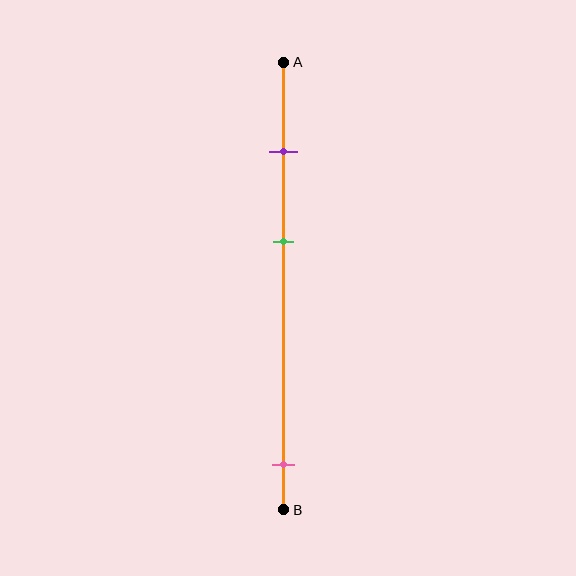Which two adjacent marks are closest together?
The purple and green marks are the closest adjacent pair.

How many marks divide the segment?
There are 3 marks dividing the segment.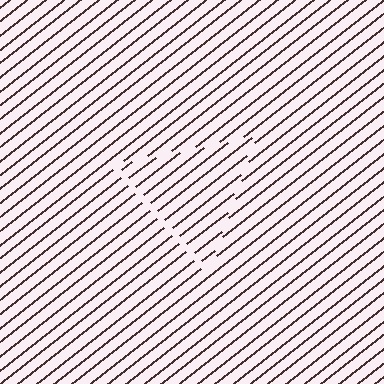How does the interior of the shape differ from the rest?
The interior of the shape contains the same grating, shifted by half a period — the contour is defined by the phase discontinuity where line-ends from the inner and outer gratings abut.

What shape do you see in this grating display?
An illusory triangle. The interior of the shape contains the same grating, shifted by half a period — the contour is defined by the phase discontinuity where line-ends from the inner and outer gratings abut.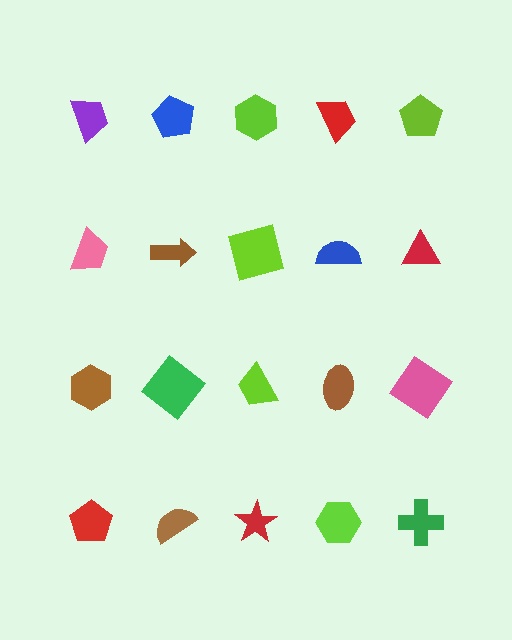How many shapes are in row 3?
5 shapes.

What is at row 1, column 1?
A purple trapezoid.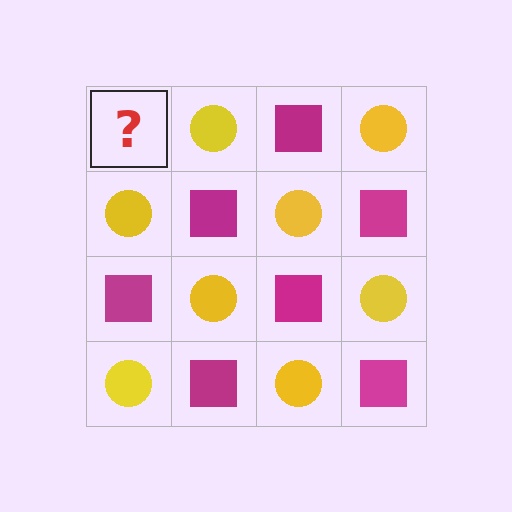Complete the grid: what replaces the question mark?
The question mark should be replaced with a magenta square.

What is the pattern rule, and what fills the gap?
The rule is that it alternates magenta square and yellow circle in a checkerboard pattern. The gap should be filled with a magenta square.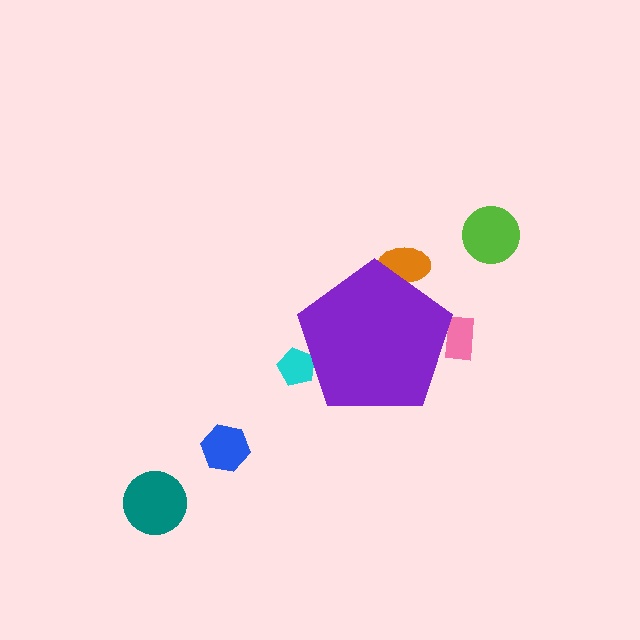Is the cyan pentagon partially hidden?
Yes, the cyan pentagon is partially hidden behind the purple pentagon.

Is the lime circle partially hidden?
No, the lime circle is fully visible.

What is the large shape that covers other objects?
A purple pentagon.